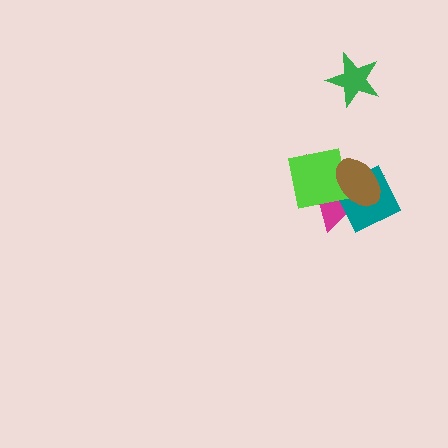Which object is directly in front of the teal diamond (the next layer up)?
The lime square is directly in front of the teal diamond.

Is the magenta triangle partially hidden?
Yes, it is partially covered by another shape.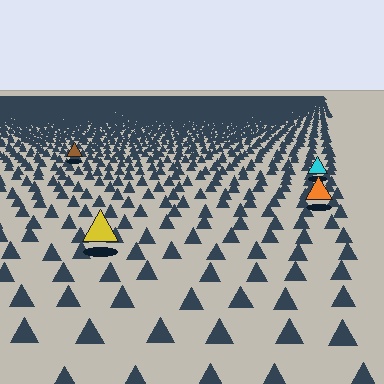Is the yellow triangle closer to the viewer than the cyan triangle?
Yes. The yellow triangle is closer — you can tell from the texture gradient: the ground texture is coarser near it.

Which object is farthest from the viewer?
The brown triangle is farthest from the viewer. It appears smaller and the ground texture around it is denser.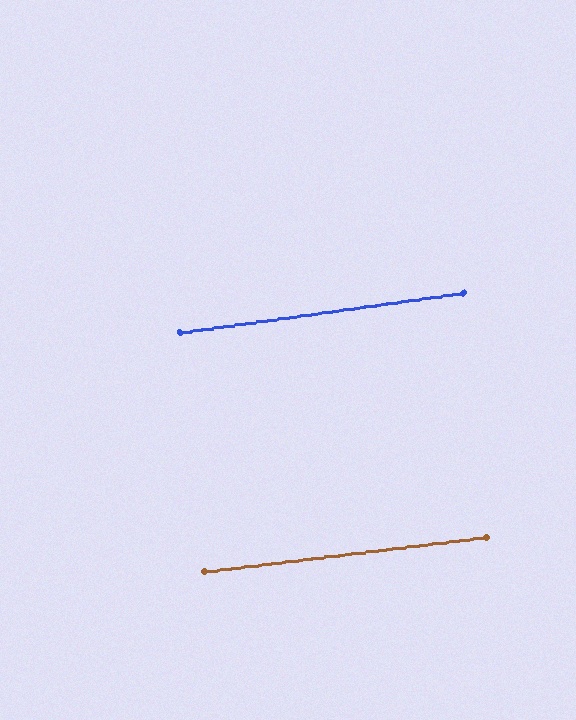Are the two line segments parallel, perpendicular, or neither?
Parallel — their directions differ by only 1.0°.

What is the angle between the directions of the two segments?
Approximately 1 degree.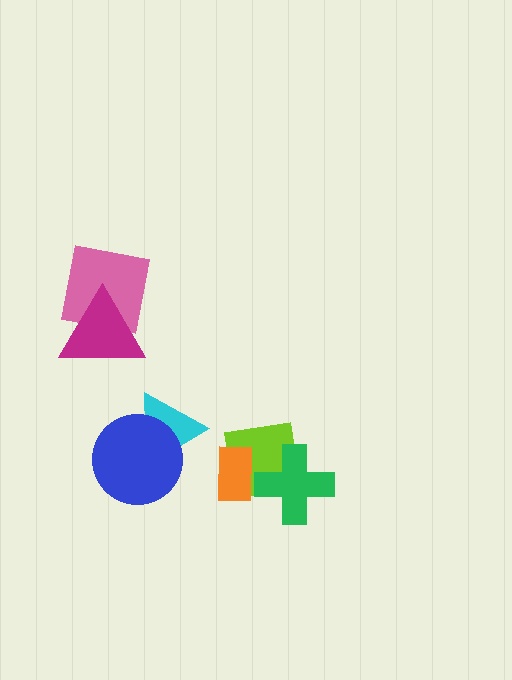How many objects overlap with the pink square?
1 object overlaps with the pink square.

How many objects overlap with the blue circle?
1 object overlaps with the blue circle.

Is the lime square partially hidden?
Yes, it is partially covered by another shape.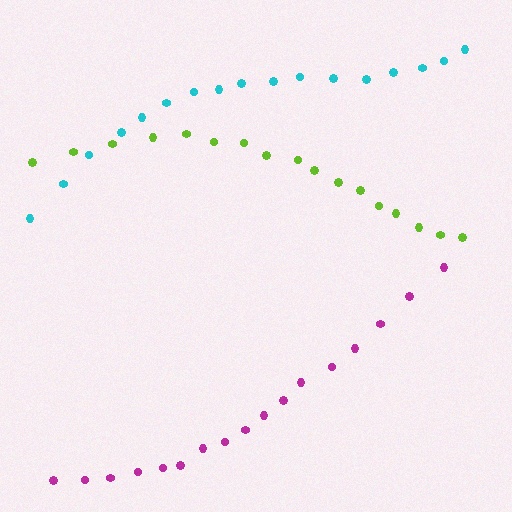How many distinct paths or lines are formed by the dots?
There are 3 distinct paths.